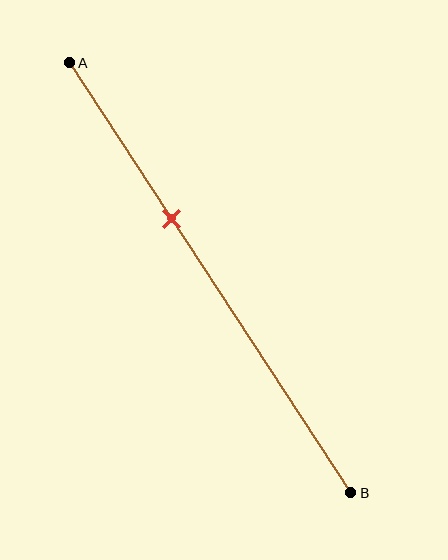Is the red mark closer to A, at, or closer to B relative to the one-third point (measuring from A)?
The red mark is approximately at the one-third point of segment AB.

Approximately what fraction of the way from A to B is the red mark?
The red mark is approximately 35% of the way from A to B.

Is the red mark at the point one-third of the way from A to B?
Yes, the mark is approximately at the one-third point.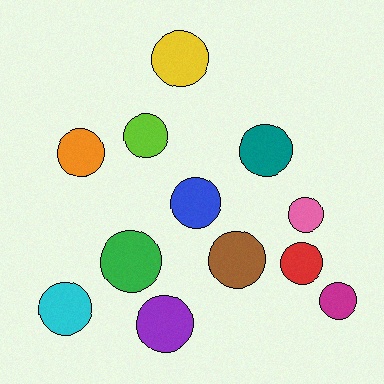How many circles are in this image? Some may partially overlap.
There are 12 circles.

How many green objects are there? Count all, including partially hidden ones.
There is 1 green object.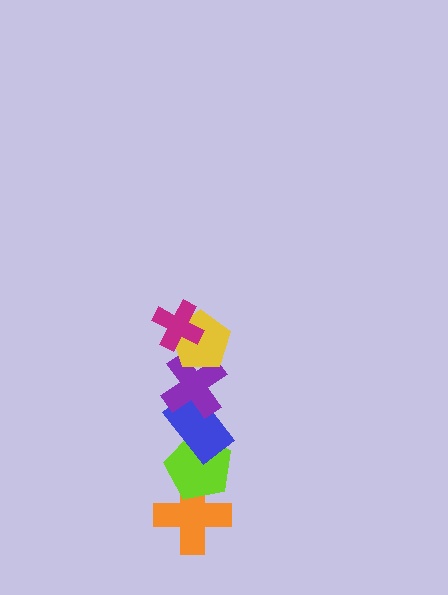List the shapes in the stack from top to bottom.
From top to bottom: the magenta cross, the yellow pentagon, the purple cross, the blue rectangle, the lime pentagon, the orange cross.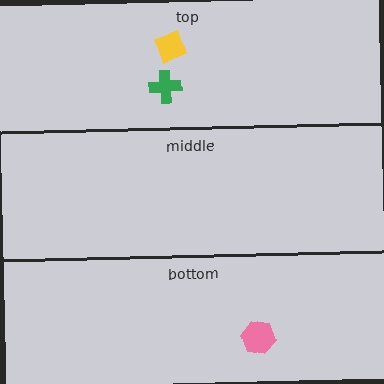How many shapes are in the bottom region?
1.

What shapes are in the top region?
The yellow diamond, the green cross.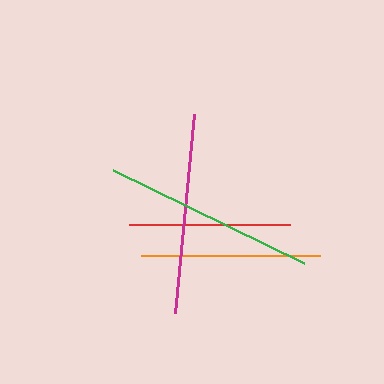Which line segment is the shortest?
The red line is the shortest at approximately 161 pixels.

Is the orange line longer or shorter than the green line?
The green line is longer than the orange line.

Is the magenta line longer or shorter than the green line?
The green line is longer than the magenta line.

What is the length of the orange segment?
The orange segment is approximately 179 pixels long.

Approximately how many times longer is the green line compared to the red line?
The green line is approximately 1.3 times the length of the red line.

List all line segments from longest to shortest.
From longest to shortest: green, magenta, orange, red.